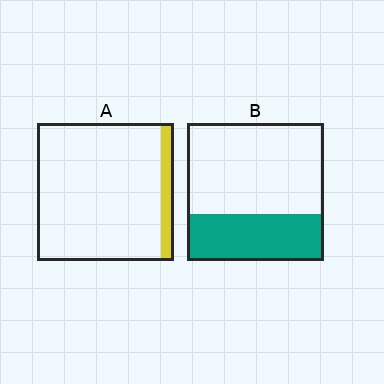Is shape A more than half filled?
No.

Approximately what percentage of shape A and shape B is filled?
A is approximately 10% and B is approximately 35%.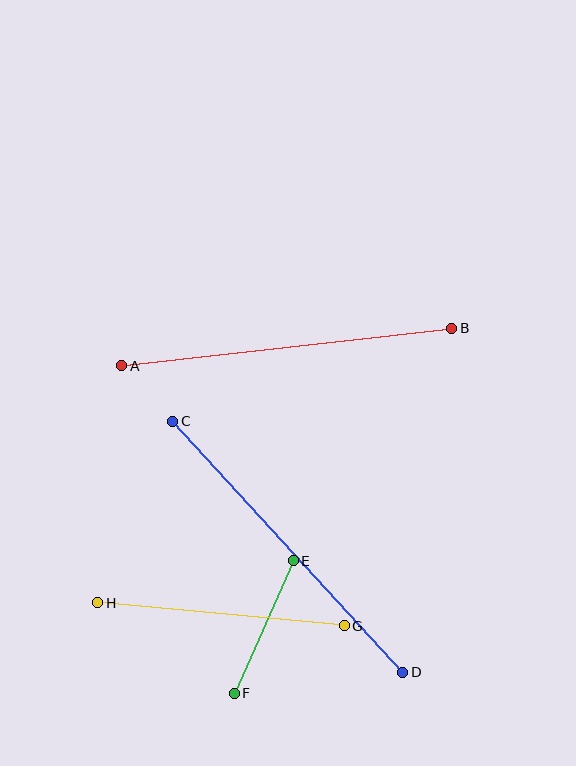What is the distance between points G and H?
The distance is approximately 248 pixels.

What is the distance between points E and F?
The distance is approximately 145 pixels.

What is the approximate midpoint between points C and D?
The midpoint is at approximately (288, 547) pixels.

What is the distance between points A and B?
The distance is approximately 332 pixels.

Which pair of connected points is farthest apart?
Points C and D are farthest apart.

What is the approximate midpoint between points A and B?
The midpoint is at approximately (287, 347) pixels.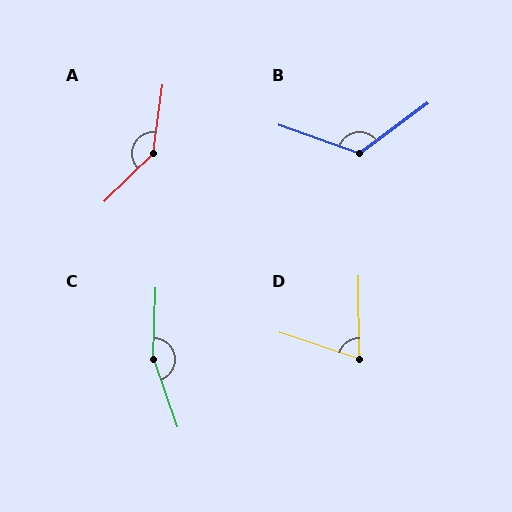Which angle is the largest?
C, at approximately 159 degrees.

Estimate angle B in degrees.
Approximately 124 degrees.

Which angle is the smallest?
D, at approximately 72 degrees.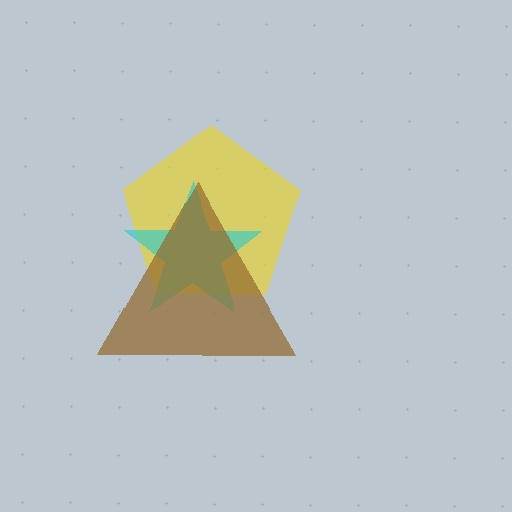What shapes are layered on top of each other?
The layered shapes are: a yellow pentagon, a cyan star, a brown triangle.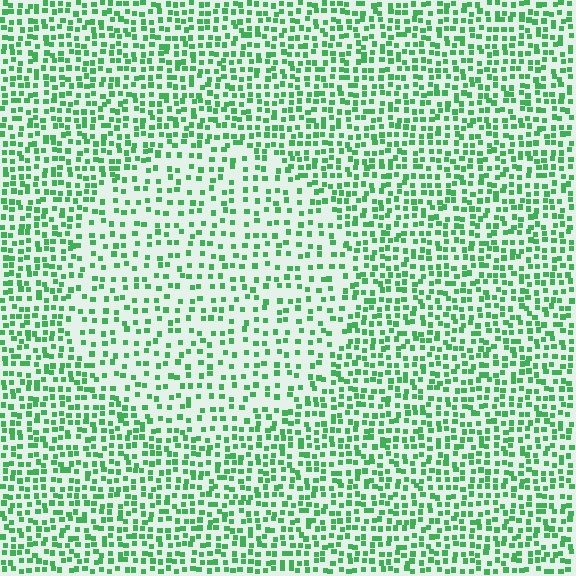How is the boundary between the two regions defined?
The boundary is defined by a change in element density (approximately 1.8x ratio). All elements are the same color, size, and shape.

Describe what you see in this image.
The image contains small green elements arranged at two different densities. A circle-shaped region is visible where the elements are less densely packed than the surrounding area.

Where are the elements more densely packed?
The elements are more densely packed outside the circle boundary.